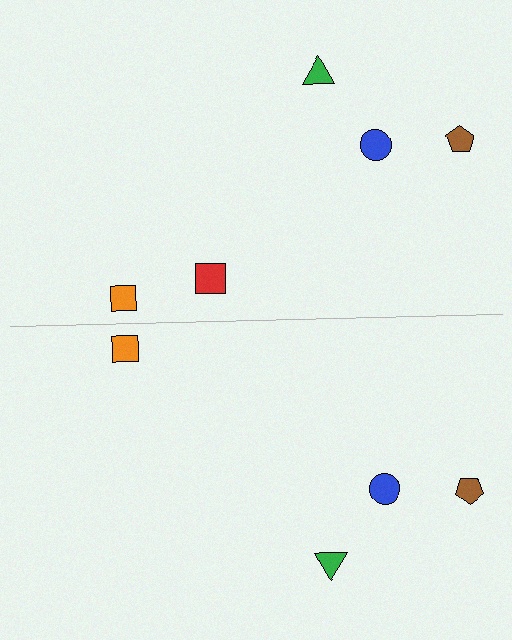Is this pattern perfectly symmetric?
No, the pattern is not perfectly symmetric. A red square is missing from the bottom side.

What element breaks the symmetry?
A red square is missing from the bottom side.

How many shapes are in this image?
There are 9 shapes in this image.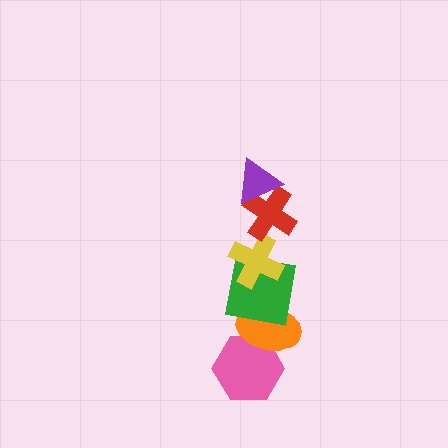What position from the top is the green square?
The green square is 4th from the top.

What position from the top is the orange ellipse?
The orange ellipse is 5th from the top.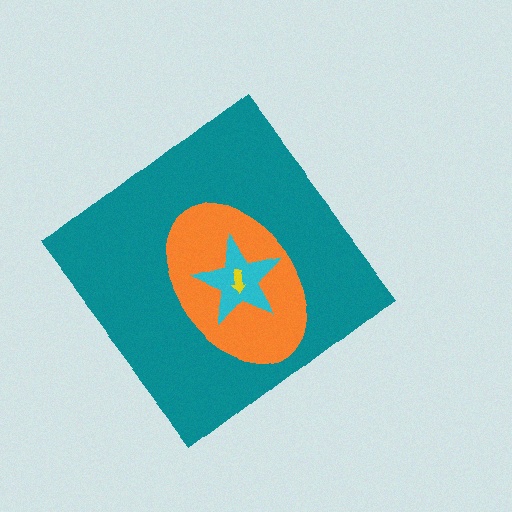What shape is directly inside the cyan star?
The yellow arrow.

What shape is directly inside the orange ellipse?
The cyan star.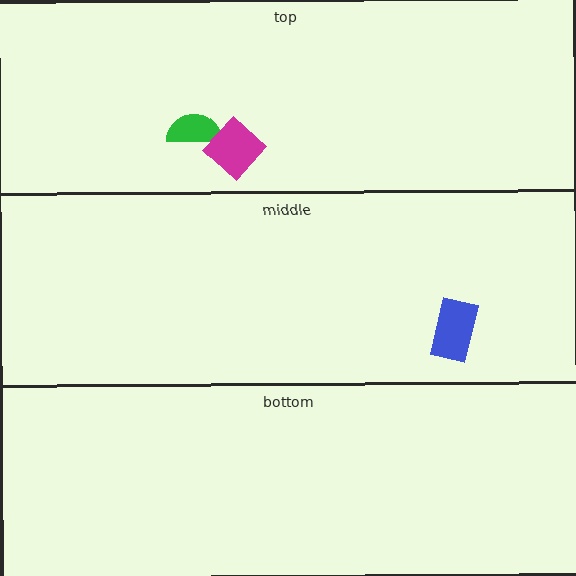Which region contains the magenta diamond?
The top region.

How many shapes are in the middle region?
1.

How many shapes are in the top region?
2.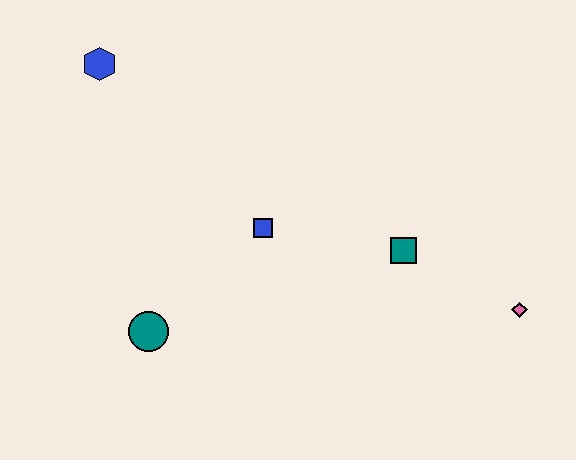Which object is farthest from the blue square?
The pink diamond is farthest from the blue square.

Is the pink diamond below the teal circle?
No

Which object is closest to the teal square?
The pink diamond is closest to the teal square.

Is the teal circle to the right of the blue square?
No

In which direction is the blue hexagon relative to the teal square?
The blue hexagon is to the left of the teal square.